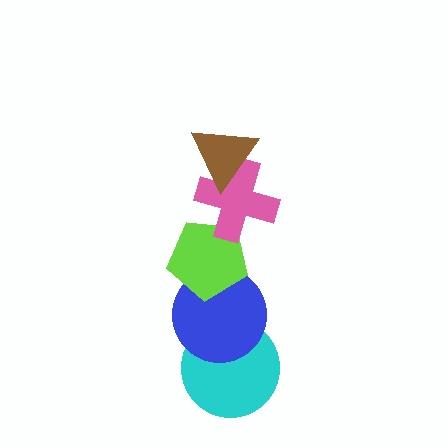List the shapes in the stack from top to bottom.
From top to bottom: the brown triangle, the pink cross, the lime pentagon, the blue circle, the cyan circle.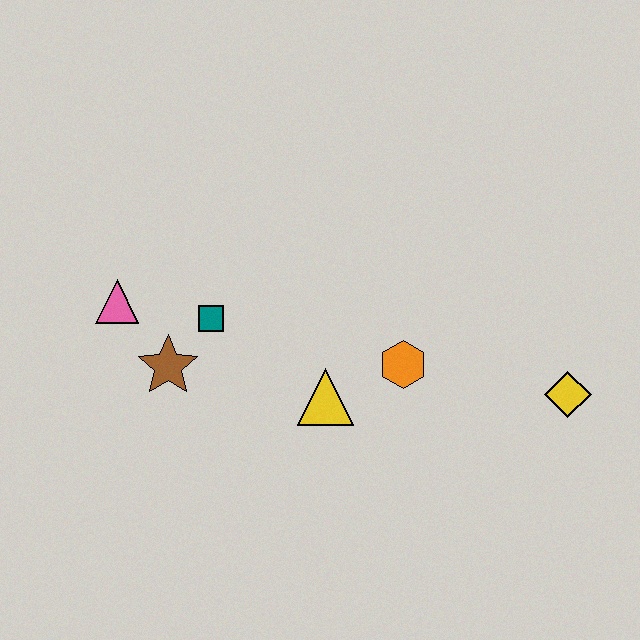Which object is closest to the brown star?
The teal square is closest to the brown star.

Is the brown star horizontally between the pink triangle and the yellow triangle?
Yes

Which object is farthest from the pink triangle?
The yellow diamond is farthest from the pink triangle.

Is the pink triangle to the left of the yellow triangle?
Yes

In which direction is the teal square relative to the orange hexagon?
The teal square is to the left of the orange hexagon.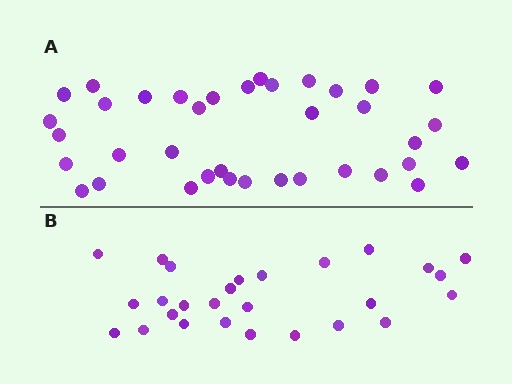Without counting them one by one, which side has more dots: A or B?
Region A (the top region) has more dots.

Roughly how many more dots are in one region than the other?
Region A has roughly 10 or so more dots than region B.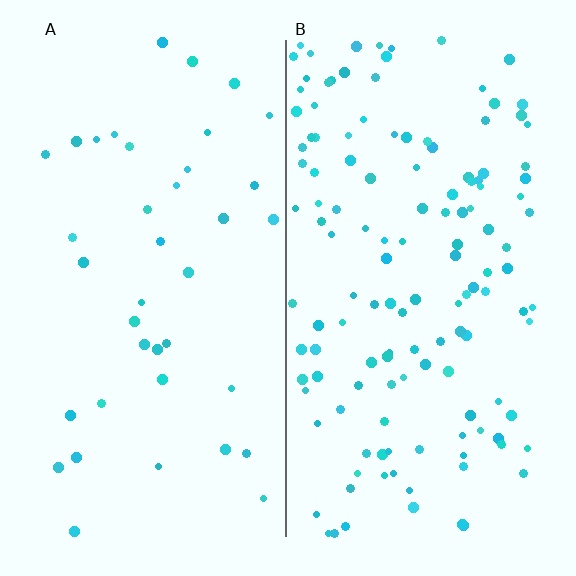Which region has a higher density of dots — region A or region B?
B (the right).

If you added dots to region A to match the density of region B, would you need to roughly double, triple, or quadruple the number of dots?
Approximately triple.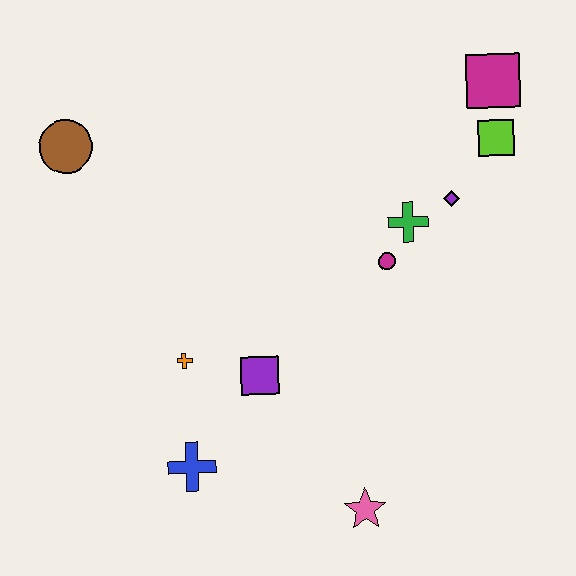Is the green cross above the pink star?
Yes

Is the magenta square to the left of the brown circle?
No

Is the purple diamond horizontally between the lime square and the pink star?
Yes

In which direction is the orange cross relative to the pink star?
The orange cross is to the left of the pink star.